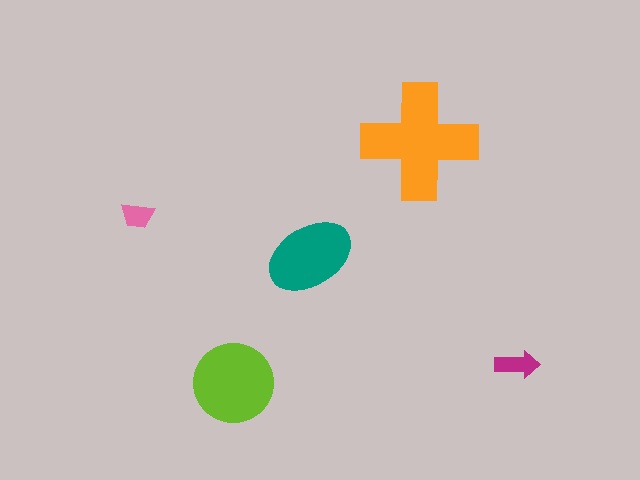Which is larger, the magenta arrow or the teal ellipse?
The teal ellipse.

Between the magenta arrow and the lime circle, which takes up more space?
The lime circle.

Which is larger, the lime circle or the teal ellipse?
The lime circle.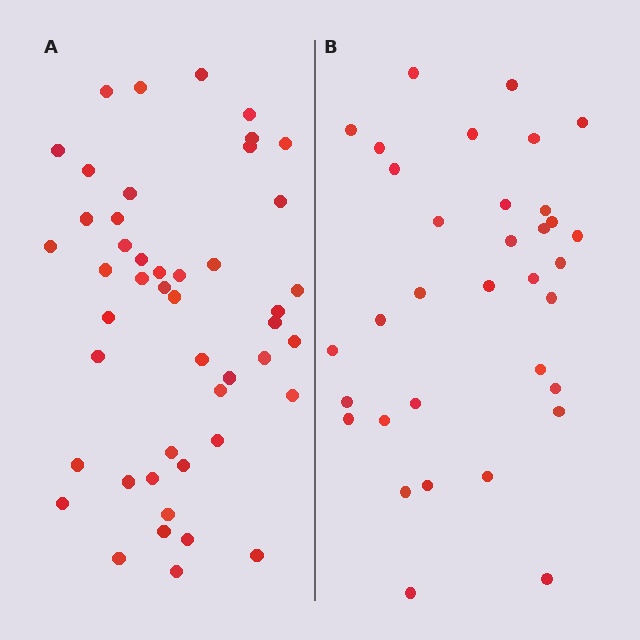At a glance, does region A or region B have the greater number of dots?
Region A (the left region) has more dots.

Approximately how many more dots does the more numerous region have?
Region A has approximately 15 more dots than region B.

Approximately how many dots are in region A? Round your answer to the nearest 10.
About 50 dots. (The exact count is 47, which rounds to 50.)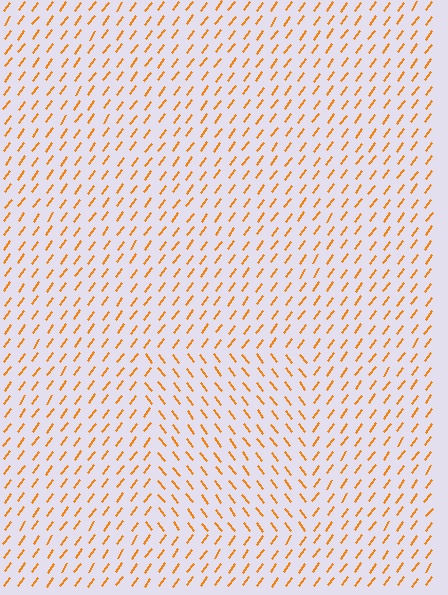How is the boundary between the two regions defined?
The boundary is defined purely by a change in line orientation (approximately 74 degrees difference). All lines are the same color and thickness.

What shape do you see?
I see a rectangle.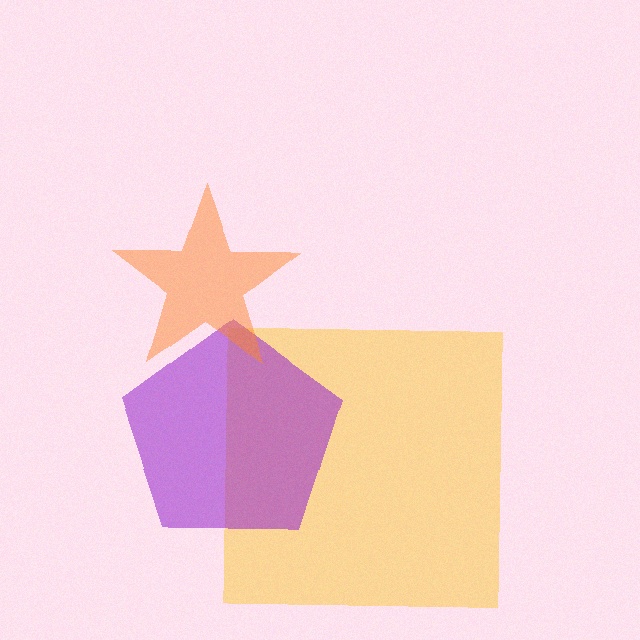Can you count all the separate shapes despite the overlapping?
Yes, there are 3 separate shapes.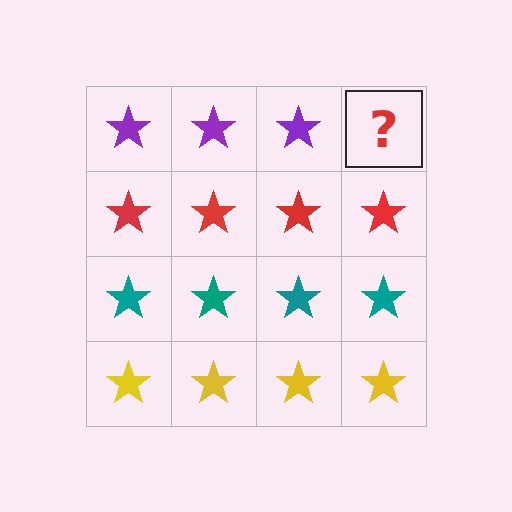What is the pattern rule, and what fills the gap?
The rule is that each row has a consistent color. The gap should be filled with a purple star.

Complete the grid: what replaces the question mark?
The question mark should be replaced with a purple star.